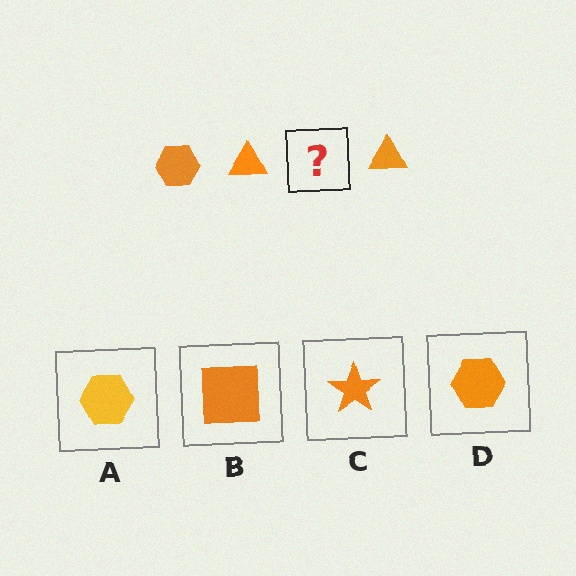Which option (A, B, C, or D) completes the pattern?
D.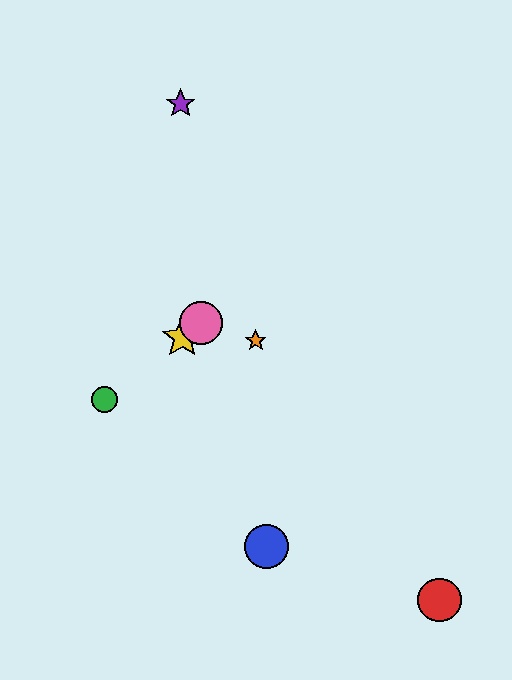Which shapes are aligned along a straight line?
The green circle, the yellow star, the cyan star, the pink circle are aligned along a straight line.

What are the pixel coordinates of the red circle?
The red circle is at (439, 600).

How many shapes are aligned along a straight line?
4 shapes (the green circle, the yellow star, the cyan star, the pink circle) are aligned along a straight line.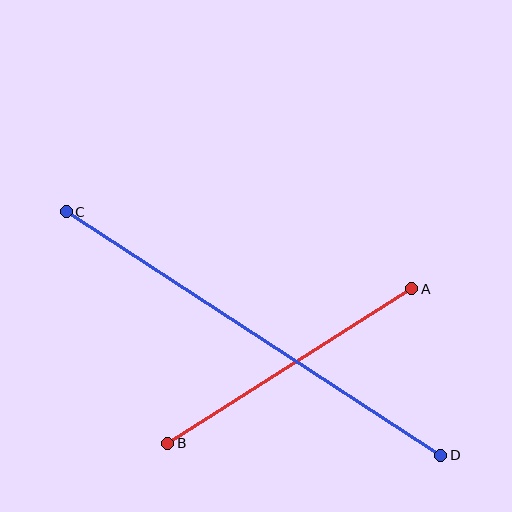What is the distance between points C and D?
The distance is approximately 447 pixels.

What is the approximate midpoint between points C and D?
The midpoint is at approximately (253, 333) pixels.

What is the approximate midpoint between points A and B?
The midpoint is at approximately (290, 366) pixels.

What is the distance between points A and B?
The distance is approximately 289 pixels.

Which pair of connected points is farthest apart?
Points C and D are farthest apart.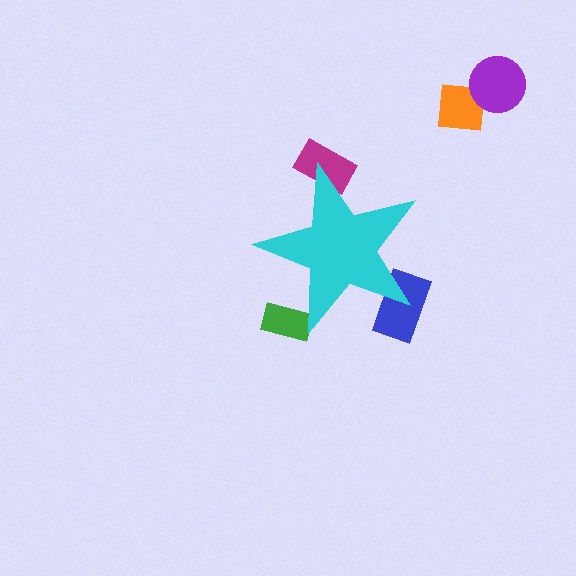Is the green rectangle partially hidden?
Yes, the green rectangle is partially hidden behind the cyan star.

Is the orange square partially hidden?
No, the orange square is fully visible.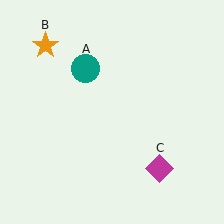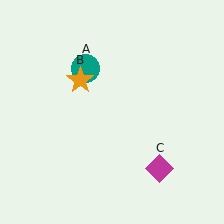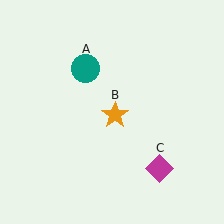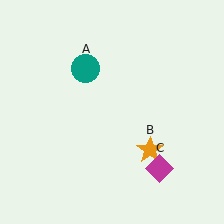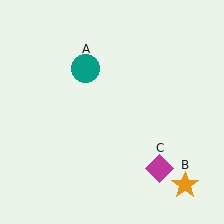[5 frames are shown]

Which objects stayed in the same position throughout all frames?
Teal circle (object A) and magenta diamond (object C) remained stationary.